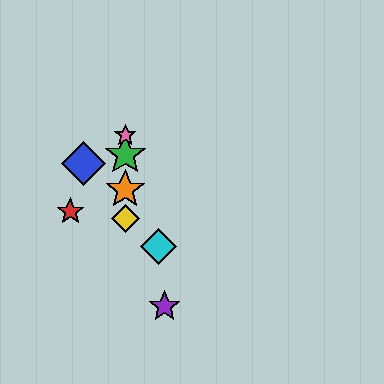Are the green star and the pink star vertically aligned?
Yes, both are at x≈125.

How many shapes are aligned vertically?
4 shapes (the green star, the yellow diamond, the orange star, the pink star) are aligned vertically.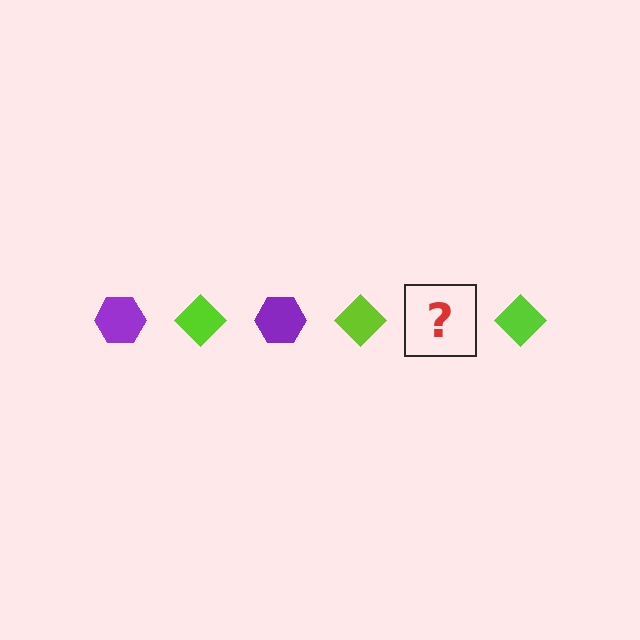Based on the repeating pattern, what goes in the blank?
The blank should be a purple hexagon.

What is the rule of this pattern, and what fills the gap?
The rule is that the pattern alternates between purple hexagon and lime diamond. The gap should be filled with a purple hexagon.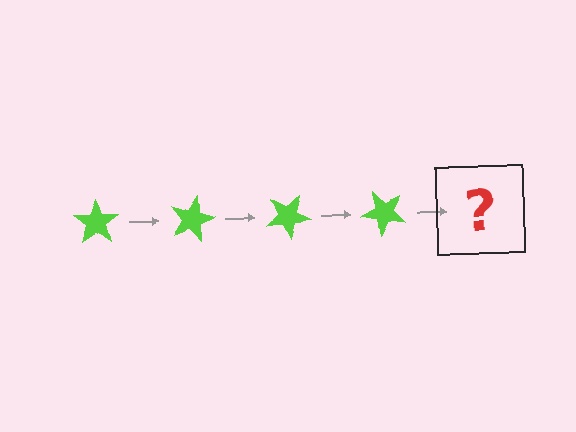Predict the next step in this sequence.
The next step is a lime star rotated 60 degrees.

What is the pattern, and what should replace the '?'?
The pattern is that the star rotates 15 degrees each step. The '?' should be a lime star rotated 60 degrees.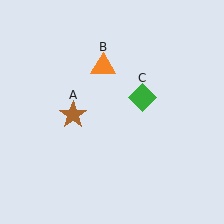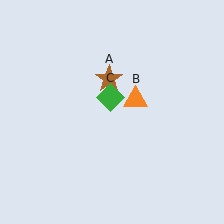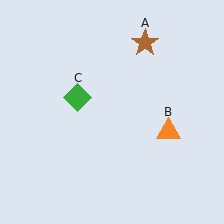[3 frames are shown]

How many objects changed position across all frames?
3 objects changed position: brown star (object A), orange triangle (object B), green diamond (object C).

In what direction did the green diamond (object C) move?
The green diamond (object C) moved left.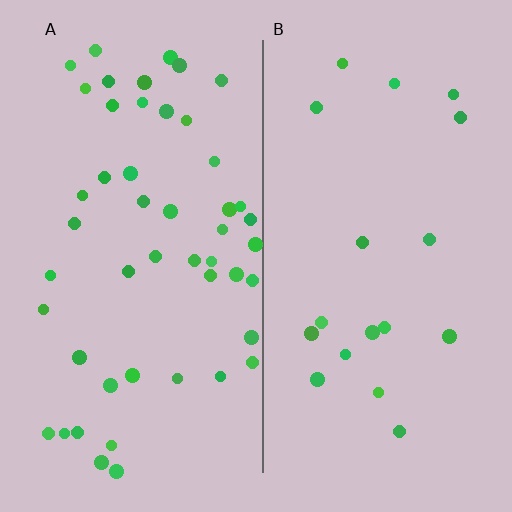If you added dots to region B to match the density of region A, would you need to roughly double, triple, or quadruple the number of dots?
Approximately triple.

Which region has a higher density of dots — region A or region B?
A (the left).